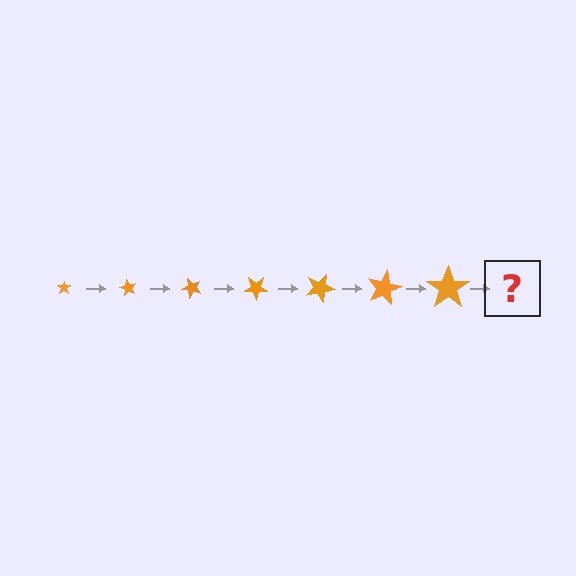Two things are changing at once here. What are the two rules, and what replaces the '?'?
The two rules are that the star grows larger each step and it rotates 60 degrees each step. The '?' should be a star, larger than the previous one and rotated 420 degrees from the start.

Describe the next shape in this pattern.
It should be a star, larger than the previous one and rotated 420 degrees from the start.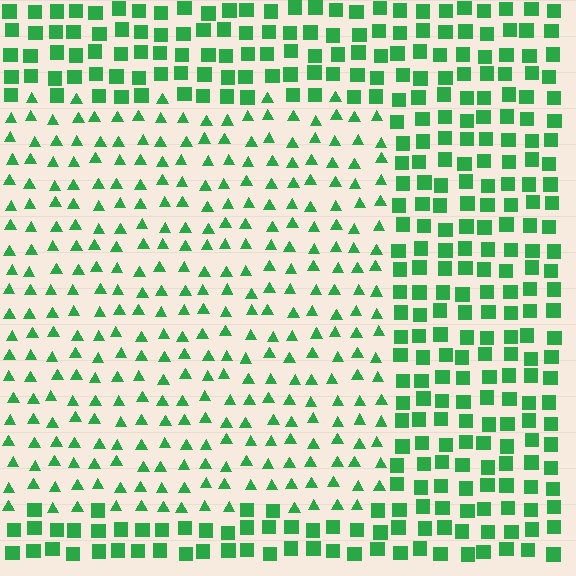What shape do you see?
I see a rectangle.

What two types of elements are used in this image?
The image uses triangles inside the rectangle region and squares outside it.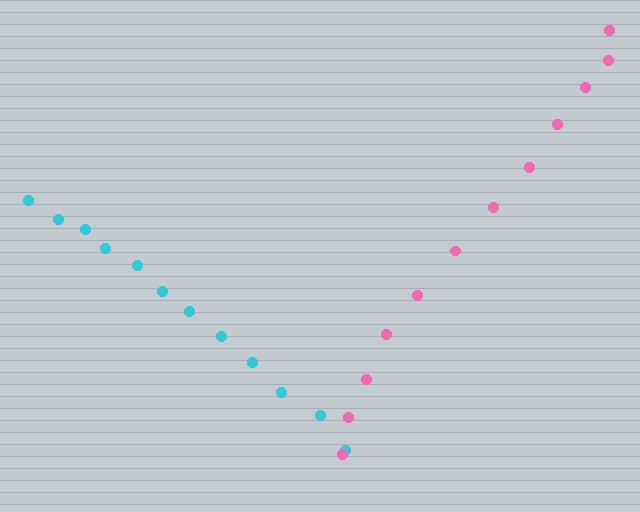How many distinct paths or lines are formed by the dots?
There are 2 distinct paths.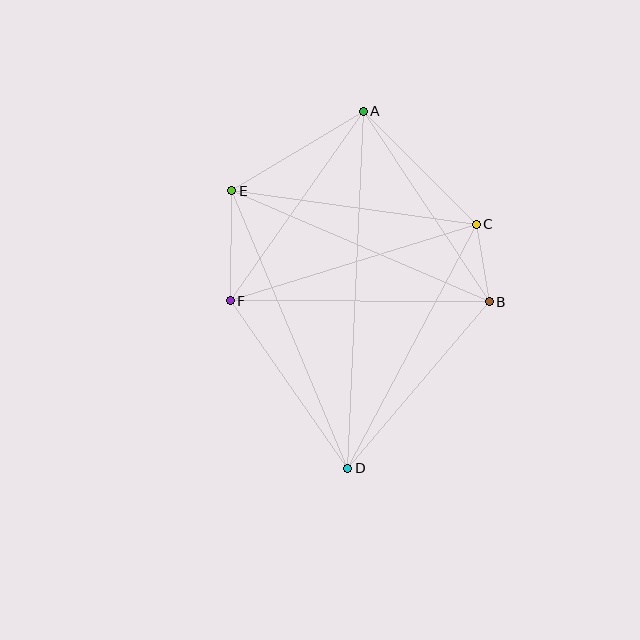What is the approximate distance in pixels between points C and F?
The distance between C and F is approximately 258 pixels.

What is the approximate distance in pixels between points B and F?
The distance between B and F is approximately 259 pixels.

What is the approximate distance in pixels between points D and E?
The distance between D and E is approximately 301 pixels.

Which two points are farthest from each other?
Points A and D are farthest from each other.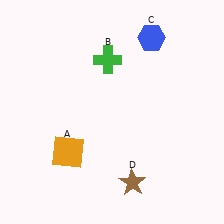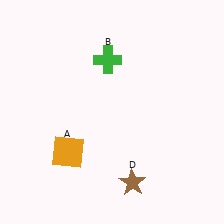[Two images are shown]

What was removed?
The blue hexagon (C) was removed in Image 2.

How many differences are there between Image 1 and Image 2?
There is 1 difference between the two images.